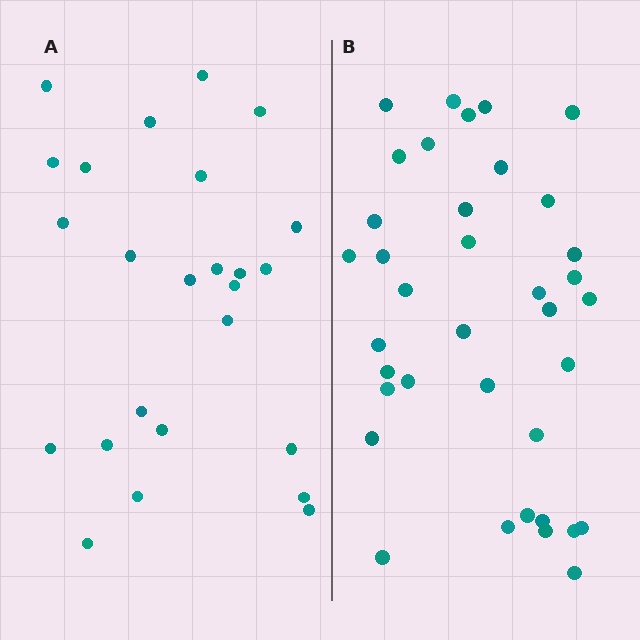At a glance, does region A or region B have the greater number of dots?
Region B (the right region) has more dots.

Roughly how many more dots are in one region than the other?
Region B has roughly 12 or so more dots than region A.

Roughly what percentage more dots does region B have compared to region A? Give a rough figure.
About 50% more.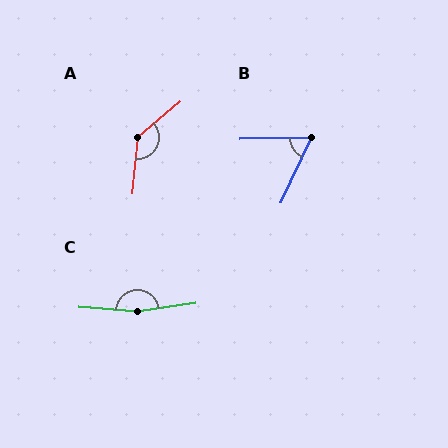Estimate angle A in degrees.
Approximately 136 degrees.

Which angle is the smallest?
B, at approximately 64 degrees.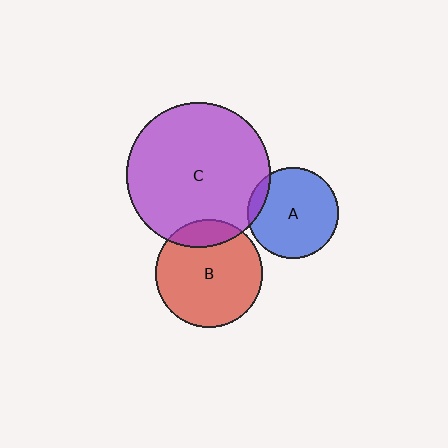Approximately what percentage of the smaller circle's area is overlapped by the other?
Approximately 15%.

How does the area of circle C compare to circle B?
Approximately 1.8 times.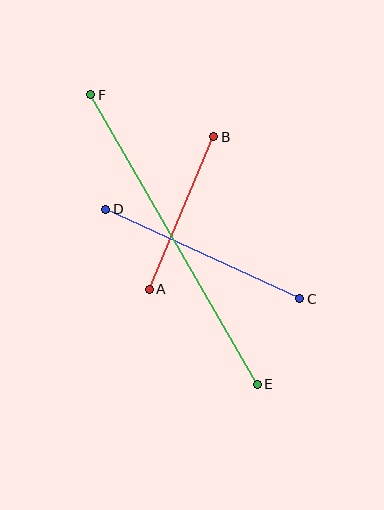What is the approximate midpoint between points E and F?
The midpoint is at approximately (174, 240) pixels.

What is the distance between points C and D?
The distance is approximately 213 pixels.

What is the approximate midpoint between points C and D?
The midpoint is at approximately (203, 254) pixels.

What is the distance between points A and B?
The distance is approximately 165 pixels.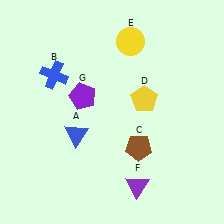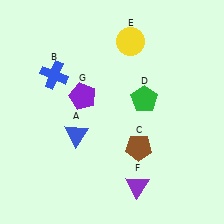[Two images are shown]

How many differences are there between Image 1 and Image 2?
There is 1 difference between the two images.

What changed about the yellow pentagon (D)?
In Image 1, D is yellow. In Image 2, it changed to green.